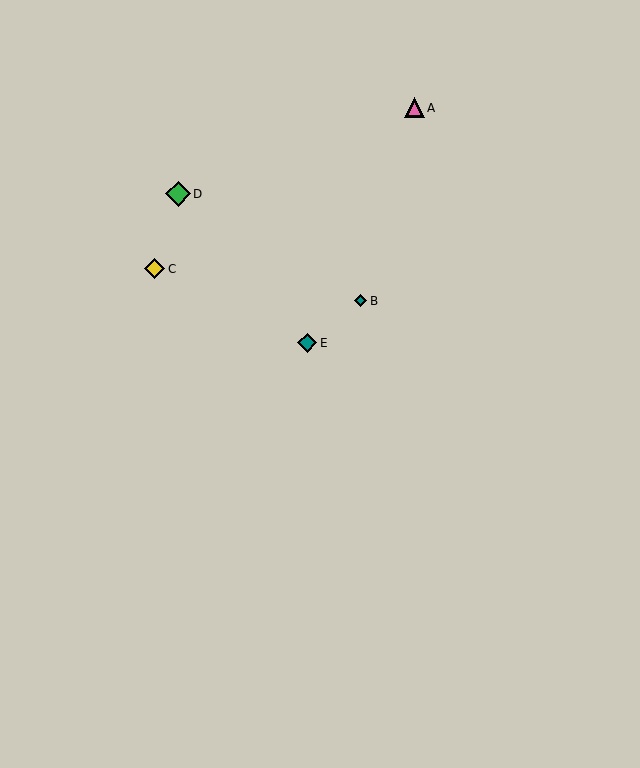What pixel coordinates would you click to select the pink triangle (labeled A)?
Click at (415, 108) to select the pink triangle A.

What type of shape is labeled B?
Shape B is a teal diamond.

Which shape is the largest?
The green diamond (labeled D) is the largest.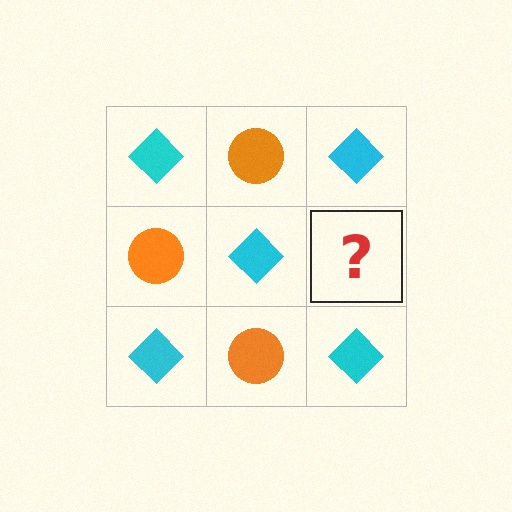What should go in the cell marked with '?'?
The missing cell should contain an orange circle.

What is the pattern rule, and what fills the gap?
The rule is that it alternates cyan diamond and orange circle in a checkerboard pattern. The gap should be filled with an orange circle.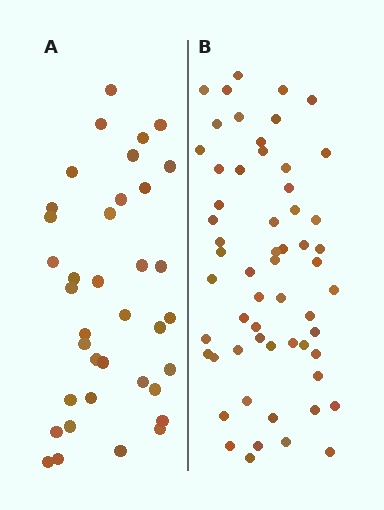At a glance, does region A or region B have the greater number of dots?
Region B (the right region) has more dots.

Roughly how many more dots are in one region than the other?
Region B has approximately 20 more dots than region A.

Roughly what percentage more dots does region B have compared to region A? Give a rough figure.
About 55% more.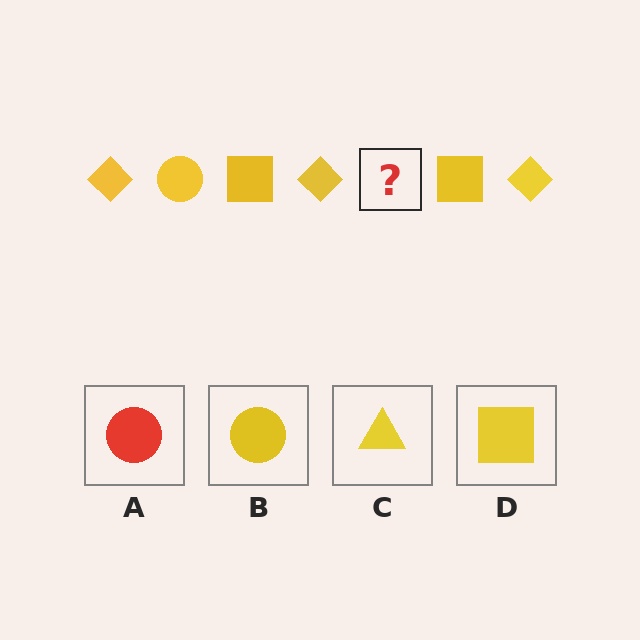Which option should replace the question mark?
Option B.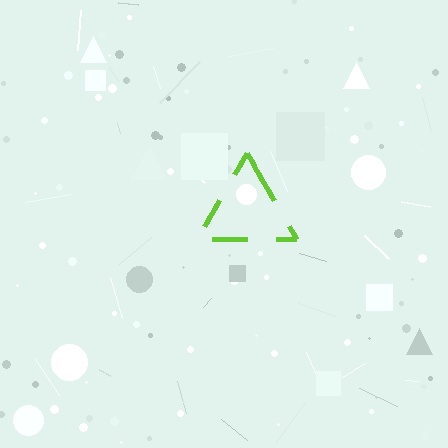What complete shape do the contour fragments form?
The contour fragments form a triangle.